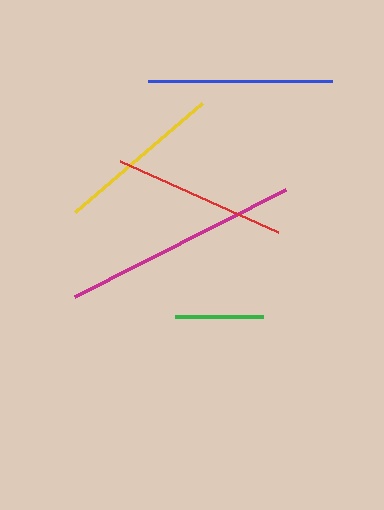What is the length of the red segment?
The red segment is approximately 173 pixels long.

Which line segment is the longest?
The magenta line is the longest at approximately 236 pixels.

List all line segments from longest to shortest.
From longest to shortest: magenta, blue, red, yellow, green.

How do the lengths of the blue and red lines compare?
The blue and red lines are approximately the same length.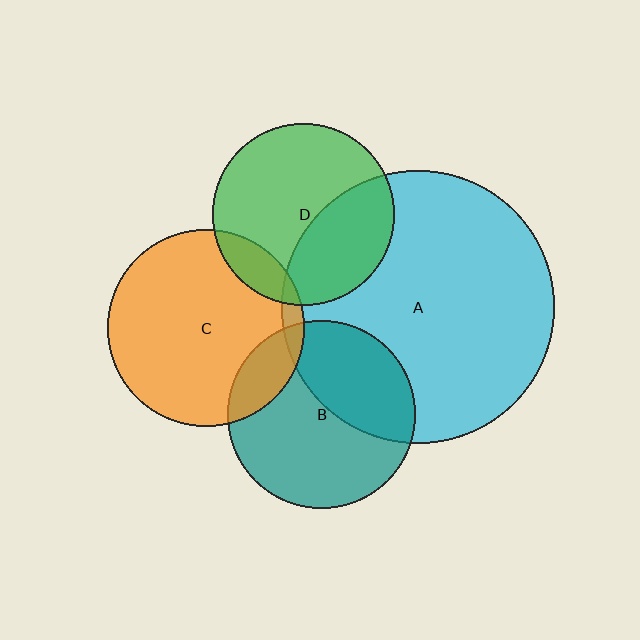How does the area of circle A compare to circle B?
Approximately 2.1 times.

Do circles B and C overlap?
Yes.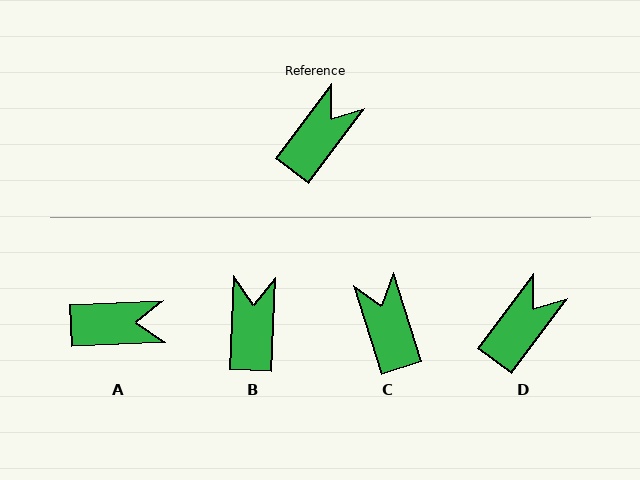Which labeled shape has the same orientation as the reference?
D.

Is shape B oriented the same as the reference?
No, it is off by about 34 degrees.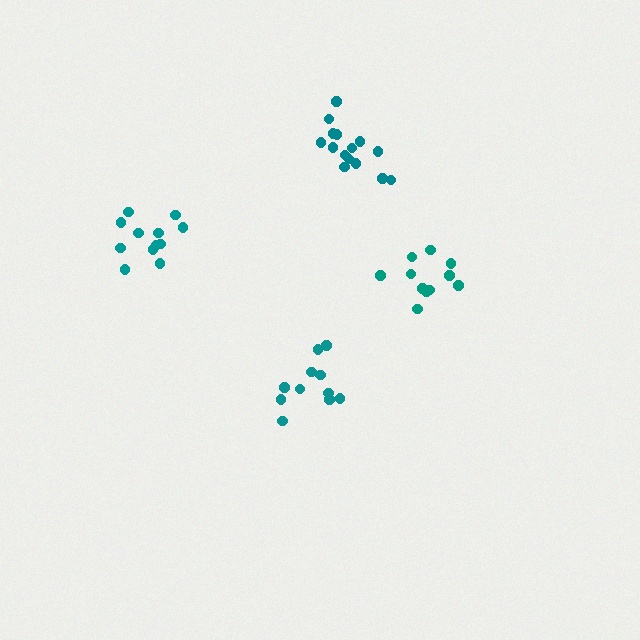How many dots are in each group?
Group 1: 11 dots, Group 2: 12 dots, Group 3: 11 dots, Group 4: 15 dots (49 total).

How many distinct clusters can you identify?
There are 4 distinct clusters.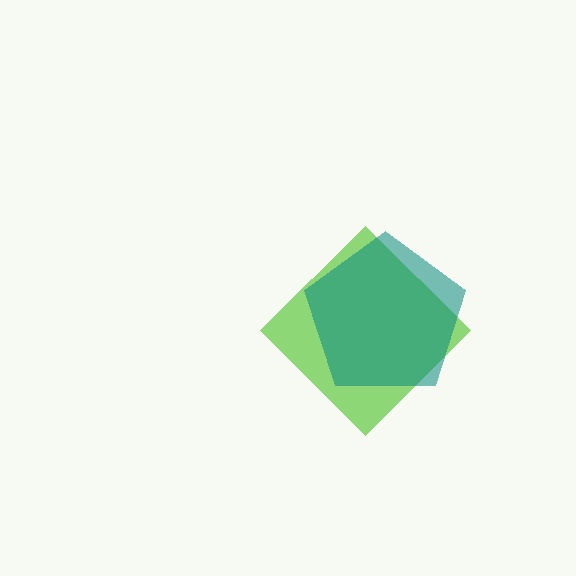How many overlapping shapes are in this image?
There are 2 overlapping shapes in the image.